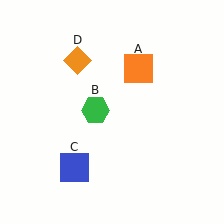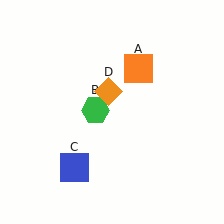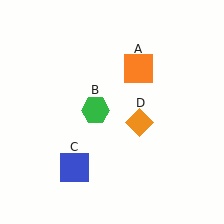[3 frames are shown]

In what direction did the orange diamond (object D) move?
The orange diamond (object D) moved down and to the right.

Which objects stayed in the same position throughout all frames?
Orange square (object A) and green hexagon (object B) and blue square (object C) remained stationary.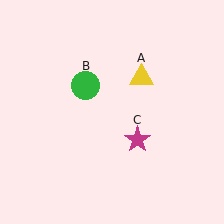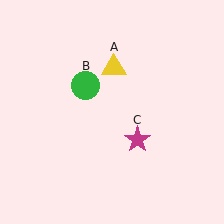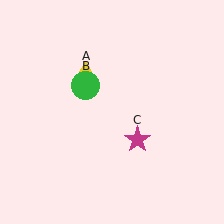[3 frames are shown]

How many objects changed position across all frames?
1 object changed position: yellow triangle (object A).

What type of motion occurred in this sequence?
The yellow triangle (object A) rotated counterclockwise around the center of the scene.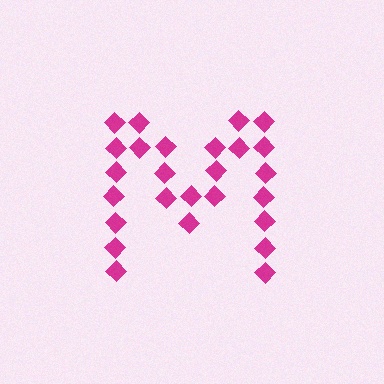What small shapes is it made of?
It is made of small diamonds.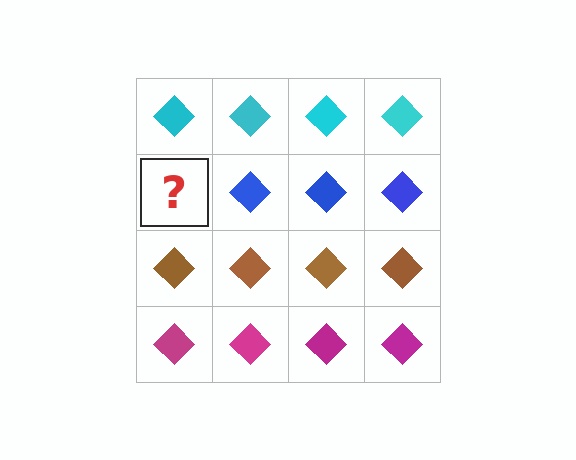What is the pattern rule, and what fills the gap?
The rule is that each row has a consistent color. The gap should be filled with a blue diamond.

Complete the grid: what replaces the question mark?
The question mark should be replaced with a blue diamond.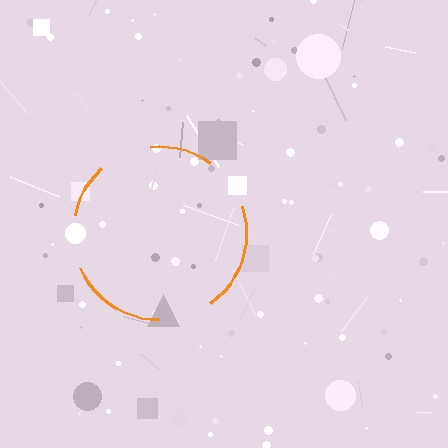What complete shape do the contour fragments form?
The contour fragments form a circle.